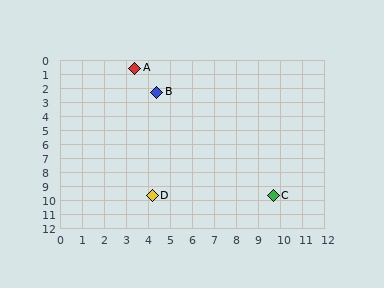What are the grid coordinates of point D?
Point D is at approximately (4.2, 9.7).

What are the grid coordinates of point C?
Point C is at approximately (9.7, 9.7).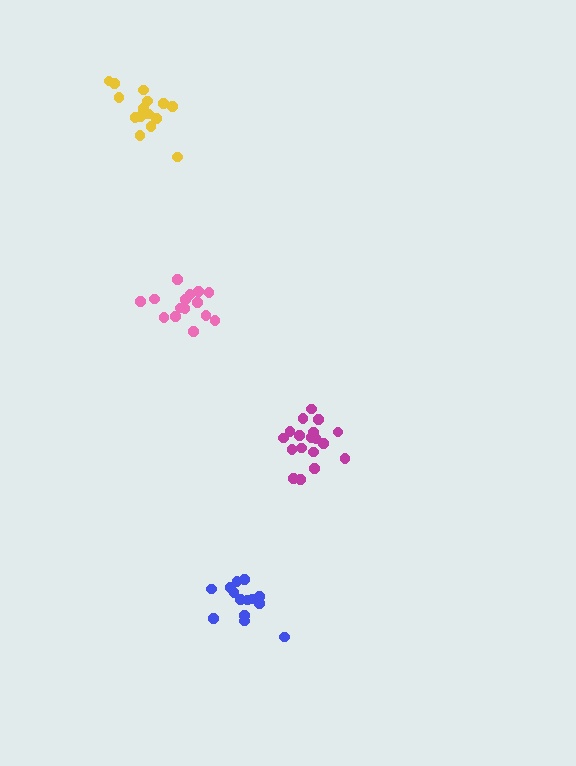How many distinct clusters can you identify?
There are 4 distinct clusters.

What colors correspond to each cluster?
The clusters are colored: pink, blue, magenta, yellow.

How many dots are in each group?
Group 1: 15 dots, Group 2: 14 dots, Group 3: 19 dots, Group 4: 15 dots (63 total).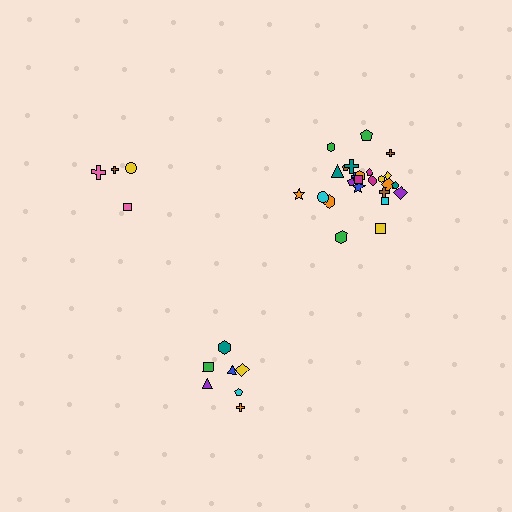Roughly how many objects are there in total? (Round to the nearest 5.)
Roughly 35 objects in total.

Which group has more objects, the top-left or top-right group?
The top-right group.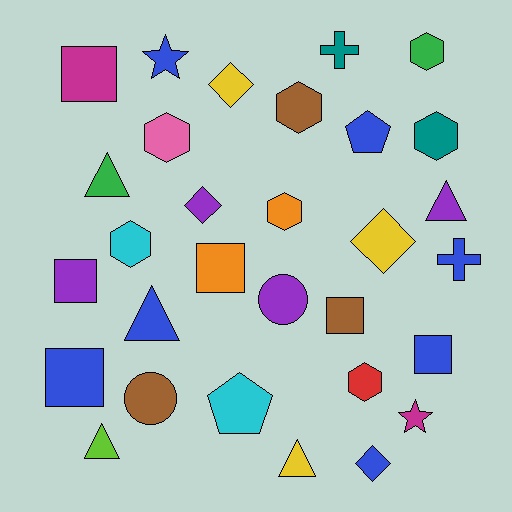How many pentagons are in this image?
There are 2 pentagons.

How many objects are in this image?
There are 30 objects.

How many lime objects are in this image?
There is 1 lime object.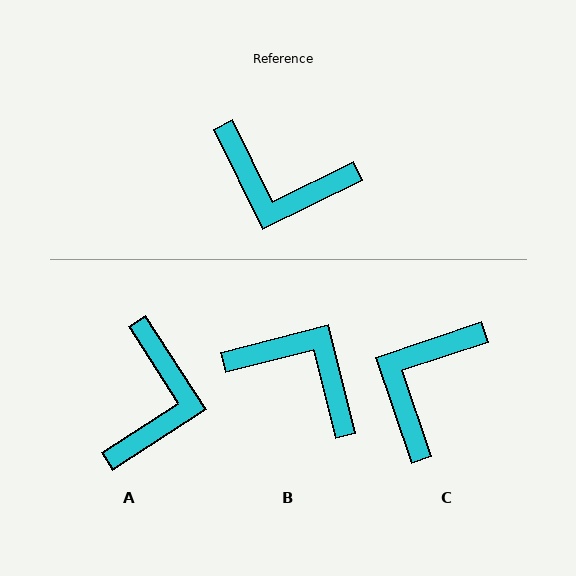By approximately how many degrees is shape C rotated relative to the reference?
Approximately 98 degrees clockwise.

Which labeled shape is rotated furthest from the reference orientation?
B, about 168 degrees away.